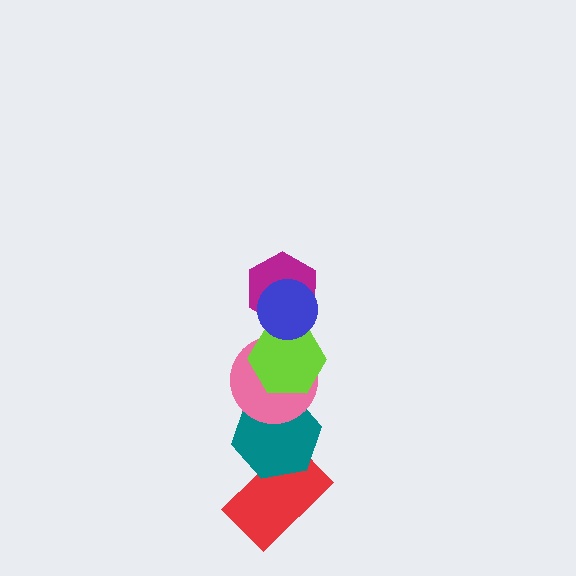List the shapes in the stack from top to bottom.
From top to bottom: the blue circle, the magenta hexagon, the lime hexagon, the pink circle, the teal hexagon, the red rectangle.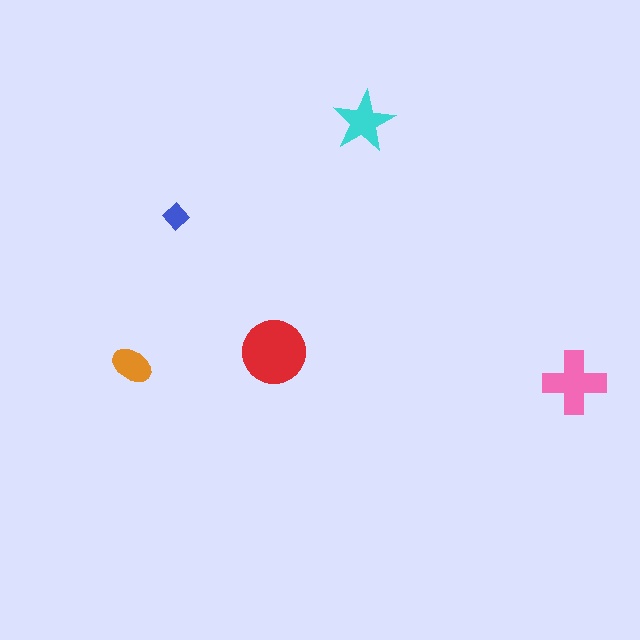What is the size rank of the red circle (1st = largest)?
1st.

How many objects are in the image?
There are 5 objects in the image.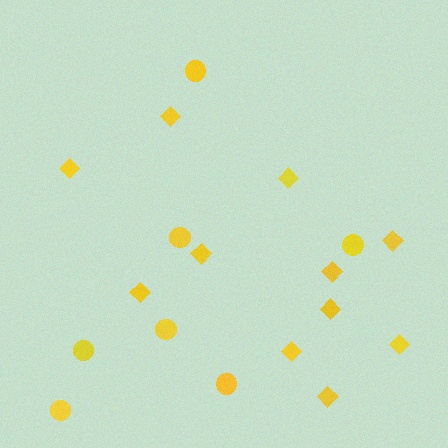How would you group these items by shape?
There are 2 groups: one group of circles (7) and one group of diamonds (11).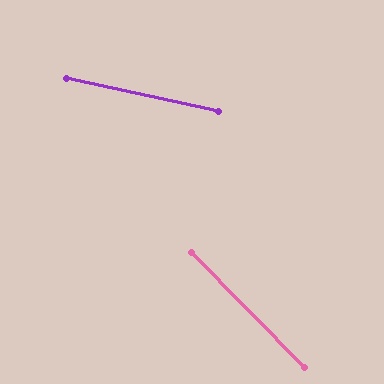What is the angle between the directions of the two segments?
Approximately 34 degrees.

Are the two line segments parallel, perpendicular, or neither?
Neither parallel nor perpendicular — they differ by about 34°.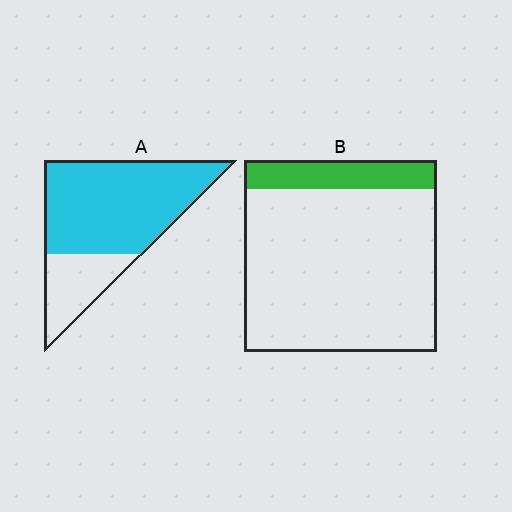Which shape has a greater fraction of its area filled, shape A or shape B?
Shape A.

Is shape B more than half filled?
No.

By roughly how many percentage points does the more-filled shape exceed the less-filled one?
By roughly 60 percentage points (A over B).